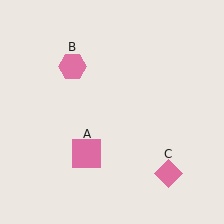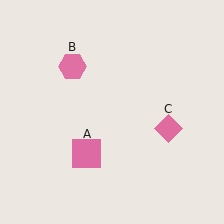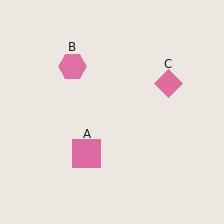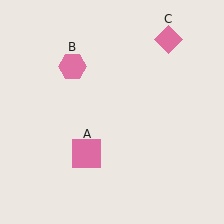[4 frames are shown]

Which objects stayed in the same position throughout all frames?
Pink square (object A) and pink hexagon (object B) remained stationary.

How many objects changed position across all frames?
1 object changed position: pink diamond (object C).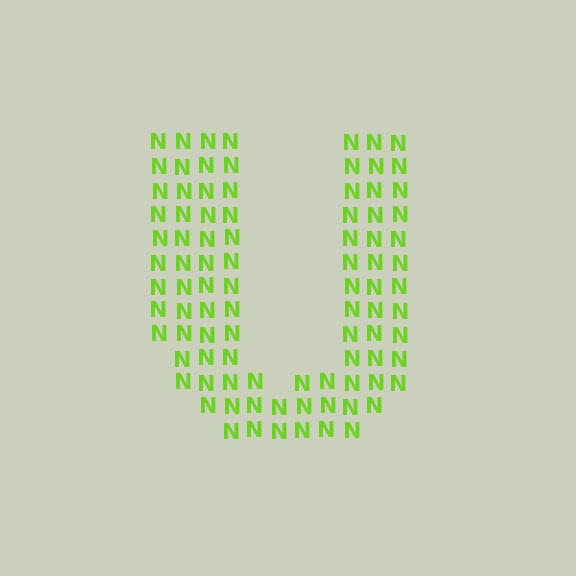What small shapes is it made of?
It is made of small letter N's.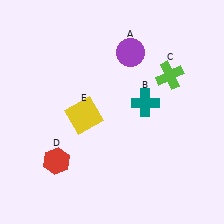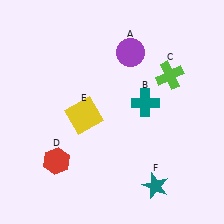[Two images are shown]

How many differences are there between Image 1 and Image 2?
There is 1 difference between the two images.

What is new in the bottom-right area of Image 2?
A teal star (F) was added in the bottom-right area of Image 2.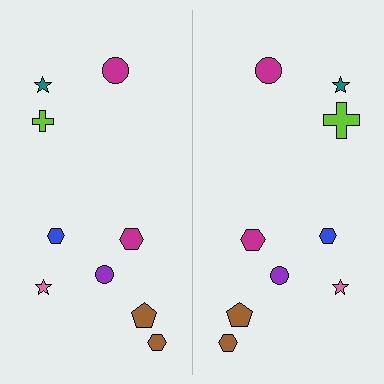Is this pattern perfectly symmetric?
No, the pattern is not perfectly symmetric. The lime cross on the right side has a different size than its mirror counterpart.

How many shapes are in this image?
There are 18 shapes in this image.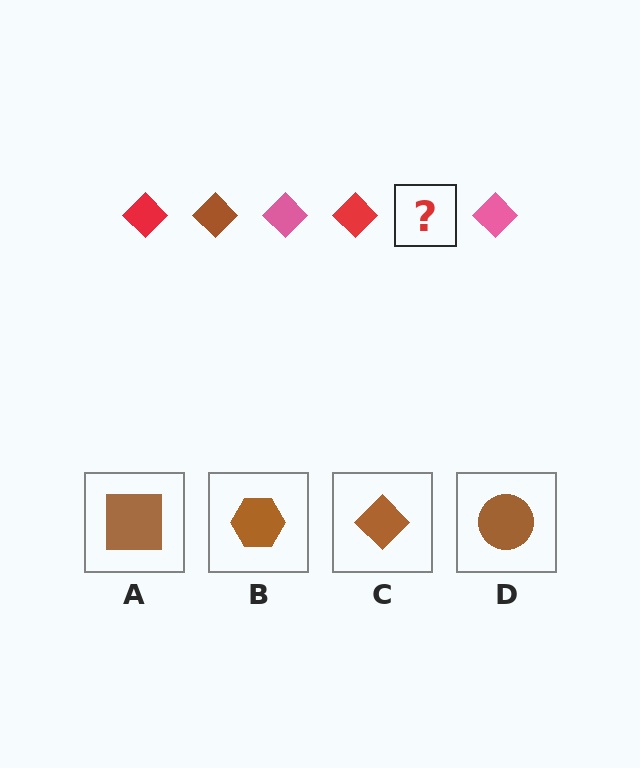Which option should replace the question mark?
Option C.